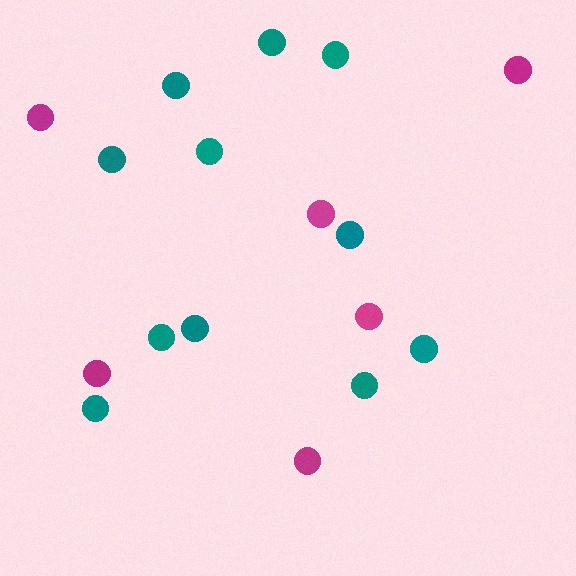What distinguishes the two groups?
There are 2 groups: one group of teal circles (11) and one group of magenta circles (6).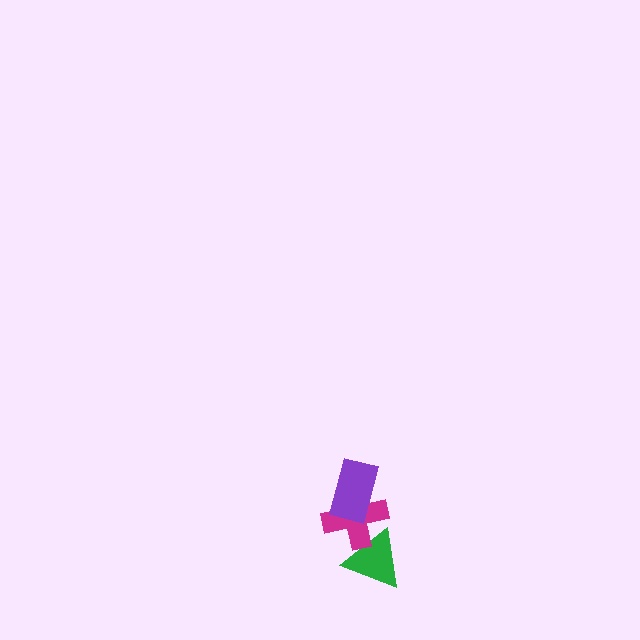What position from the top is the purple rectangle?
The purple rectangle is 1st from the top.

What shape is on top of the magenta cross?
The purple rectangle is on top of the magenta cross.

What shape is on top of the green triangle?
The magenta cross is on top of the green triangle.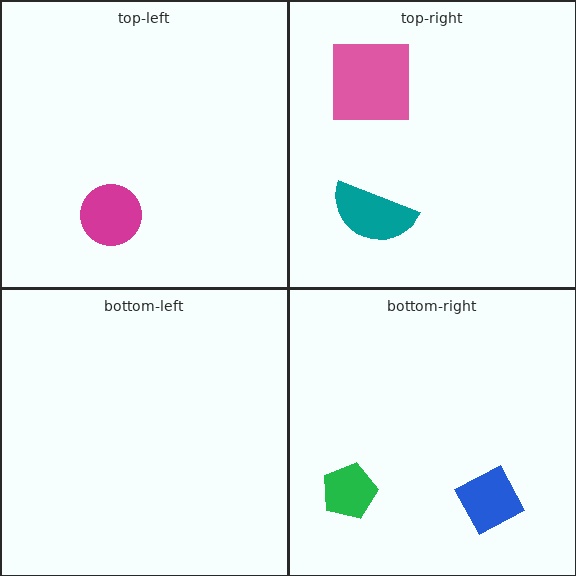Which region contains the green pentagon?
The bottom-right region.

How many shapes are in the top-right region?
2.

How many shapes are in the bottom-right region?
2.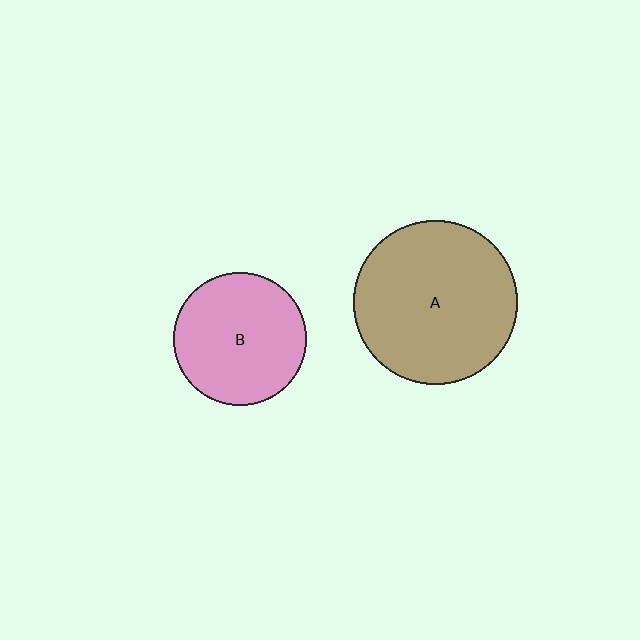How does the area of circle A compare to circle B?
Approximately 1.5 times.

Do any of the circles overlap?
No, none of the circles overlap.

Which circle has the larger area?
Circle A (brown).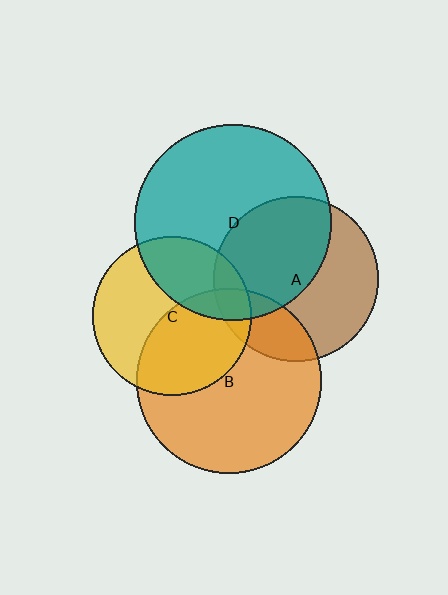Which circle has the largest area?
Circle D (teal).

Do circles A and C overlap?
Yes.